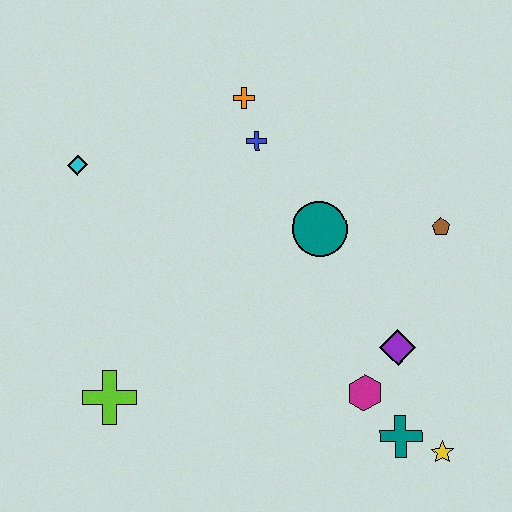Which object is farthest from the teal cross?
The cyan diamond is farthest from the teal cross.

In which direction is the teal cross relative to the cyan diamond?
The teal cross is to the right of the cyan diamond.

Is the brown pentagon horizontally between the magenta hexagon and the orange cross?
No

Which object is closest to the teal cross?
The yellow star is closest to the teal cross.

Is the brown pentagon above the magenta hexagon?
Yes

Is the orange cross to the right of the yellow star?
No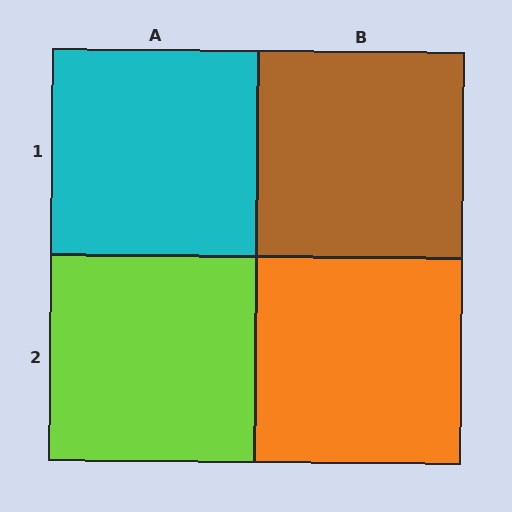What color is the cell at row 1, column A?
Cyan.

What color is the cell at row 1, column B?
Brown.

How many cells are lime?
1 cell is lime.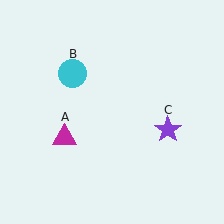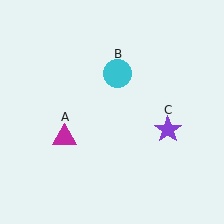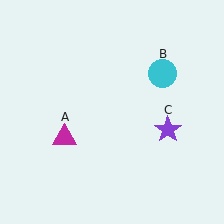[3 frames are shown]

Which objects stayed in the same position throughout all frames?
Magenta triangle (object A) and purple star (object C) remained stationary.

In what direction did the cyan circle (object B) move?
The cyan circle (object B) moved right.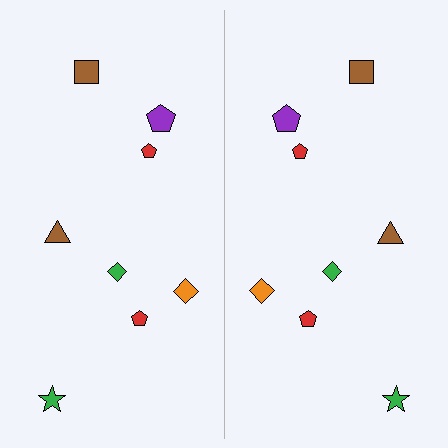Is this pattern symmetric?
Yes, this pattern has bilateral (reflection) symmetry.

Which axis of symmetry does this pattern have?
The pattern has a vertical axis of symmetry running through the center of the image.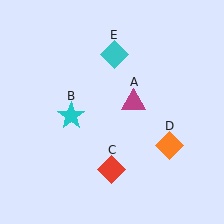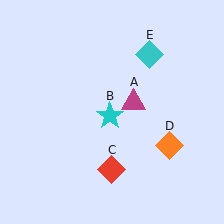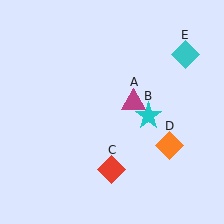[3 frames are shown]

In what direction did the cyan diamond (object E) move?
The cyan diamond (object E) moved right.